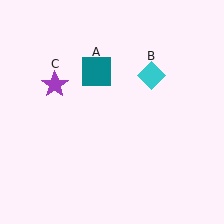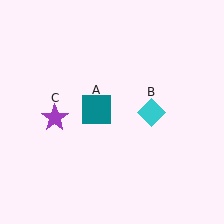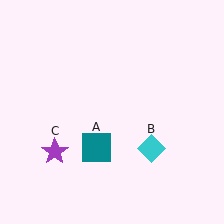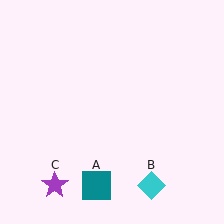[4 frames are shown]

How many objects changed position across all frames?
3 objects changed position: teal square (object A), cyan diamond (object B), purple star (object C).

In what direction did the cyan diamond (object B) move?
The cyan diamond (object B) moved down.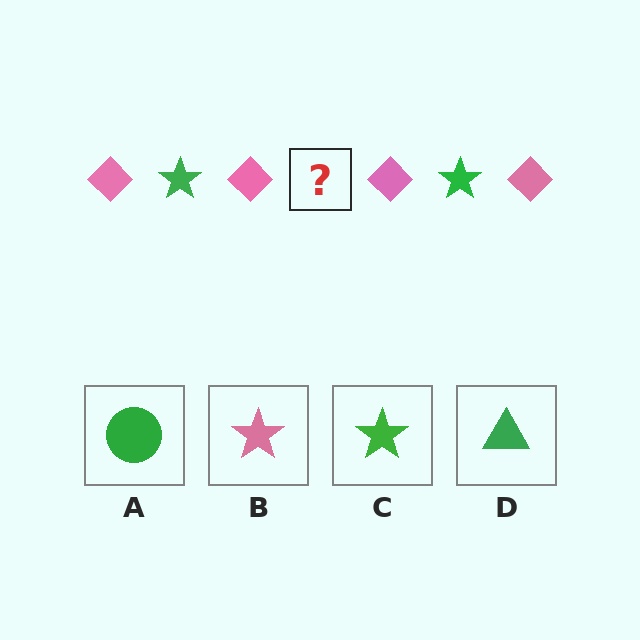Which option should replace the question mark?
Option C.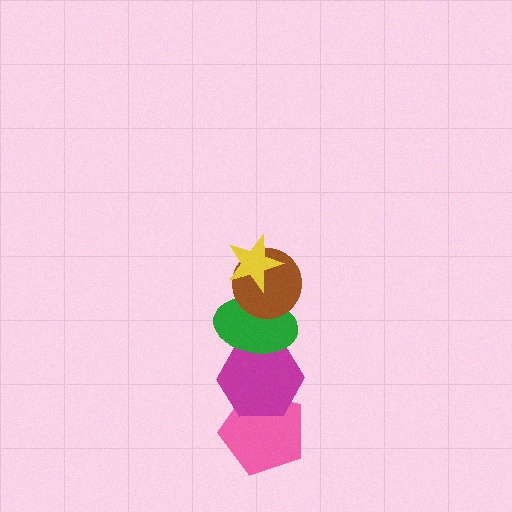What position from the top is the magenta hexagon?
The magenta hexagon is 4th from the top.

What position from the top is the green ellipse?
The green ellipse is 3rd from the top.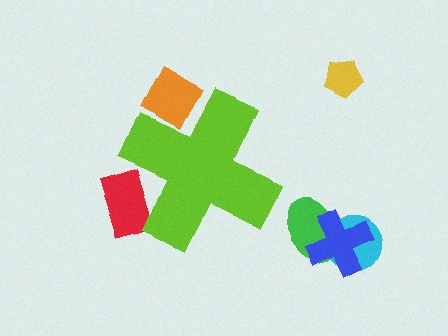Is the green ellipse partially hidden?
No, the green ellipse is fully visible.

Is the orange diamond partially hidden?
Yes, the orange diamond is partially hidden behind the lime cross.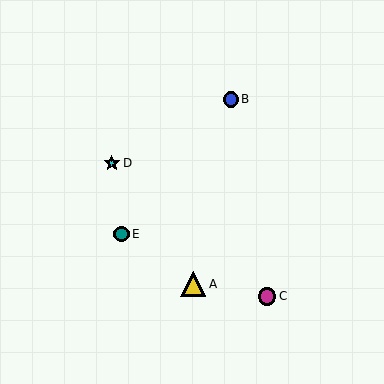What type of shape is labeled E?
Shape E is a teal circle.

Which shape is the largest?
The yellow triangle (labeled A) is the largest.